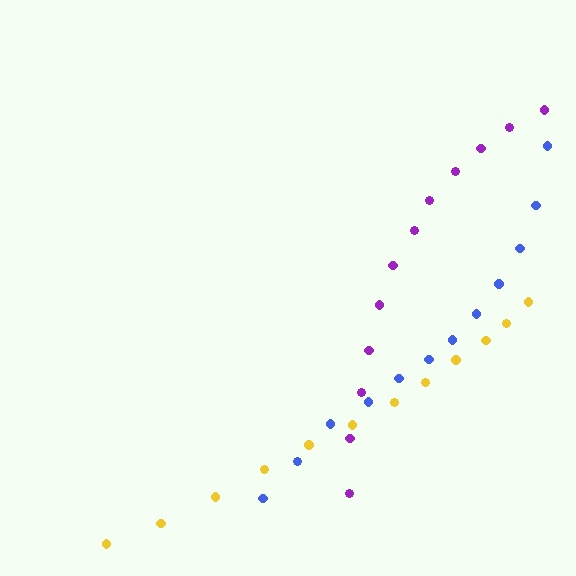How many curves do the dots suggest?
There are 3 distinct paths.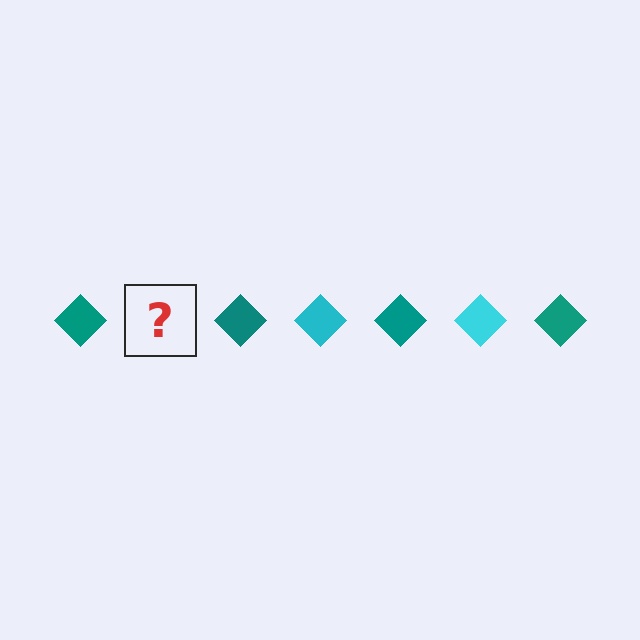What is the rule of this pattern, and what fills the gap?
The rule is that the pattern cycles through teal, cyan diamonds. The gap should be filled with a cyan diamond.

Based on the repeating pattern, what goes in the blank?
The blank should be a cyan diamond.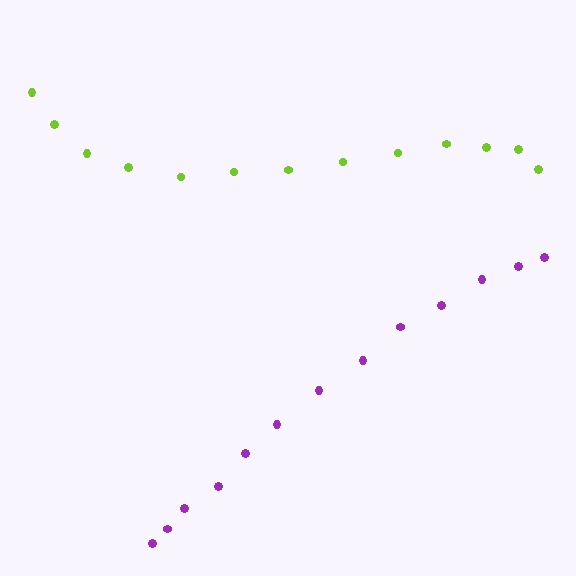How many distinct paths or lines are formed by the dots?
There are 2 distinct paths.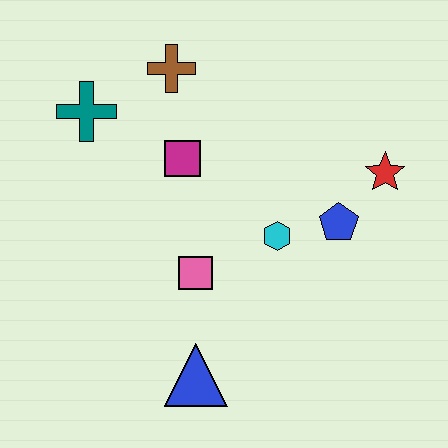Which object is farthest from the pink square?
The red star is farthest from the pink square.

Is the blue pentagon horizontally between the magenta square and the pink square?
No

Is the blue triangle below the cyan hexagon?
Yes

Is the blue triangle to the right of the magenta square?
Yes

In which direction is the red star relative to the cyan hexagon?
The red star is to the right of the cyan hexagon.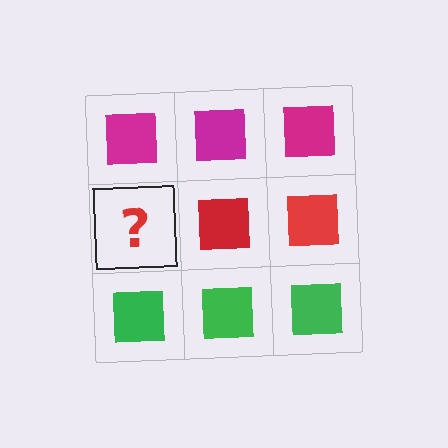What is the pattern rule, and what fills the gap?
The rule is that each row has a consistent color. The gap should be filled with a red square.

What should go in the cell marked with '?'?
The missing cell should contain a red square.